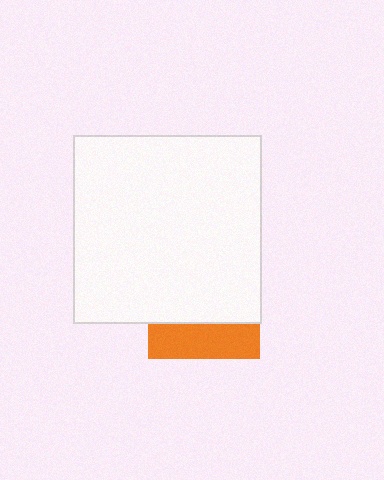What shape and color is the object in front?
The object in front is a white square.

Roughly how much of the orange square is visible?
A small part of it is visible (roughly 32%).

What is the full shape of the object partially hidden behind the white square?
The partially hidden object is an orange square.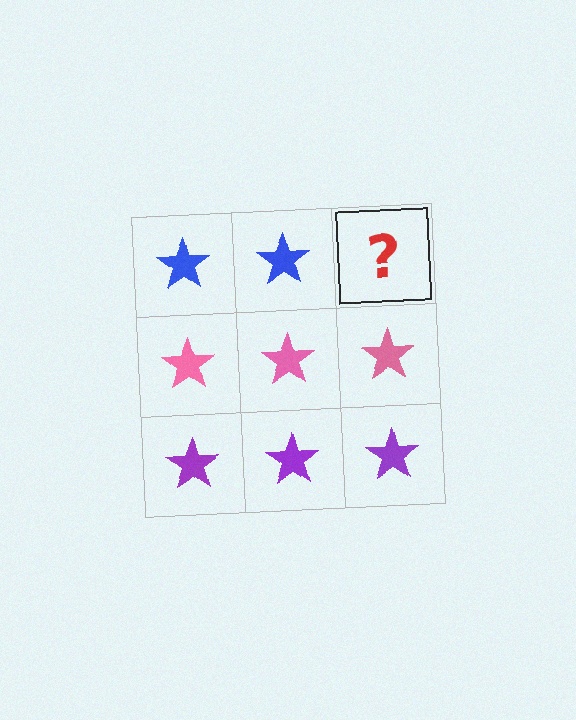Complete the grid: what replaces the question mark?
The question mark should be replaced with a blue star.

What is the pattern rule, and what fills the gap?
The rule is that each row has a consistent color. The gap should be filled with a blue star.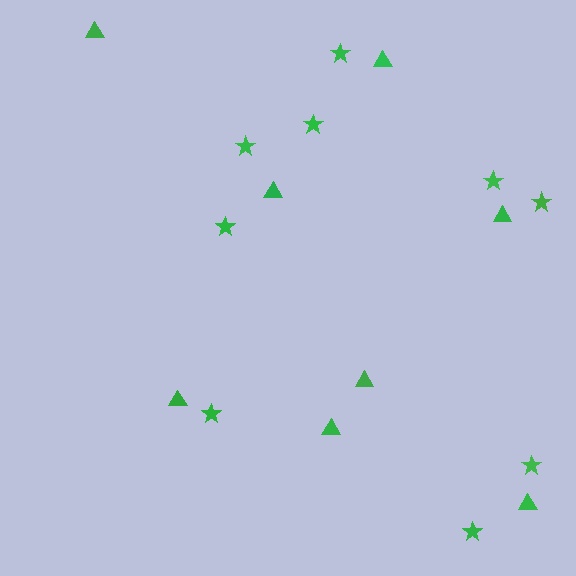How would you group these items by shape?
There are 2 groups: one group of stars (9) and one group of triangles (8).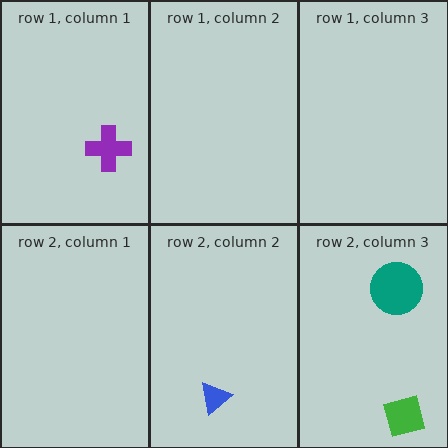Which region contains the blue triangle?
The row 2, column 2 region.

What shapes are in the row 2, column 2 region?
The blue triangle.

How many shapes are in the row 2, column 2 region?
1.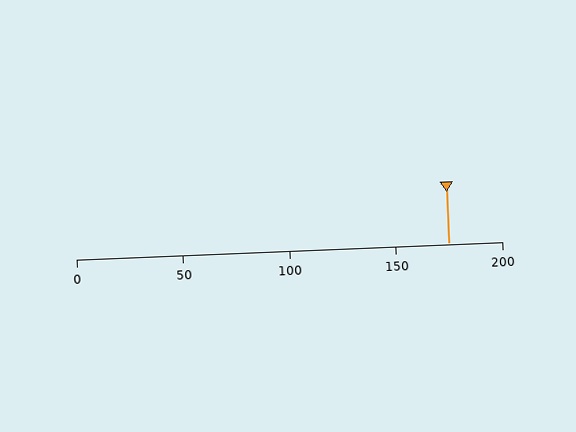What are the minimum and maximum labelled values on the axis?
The axis runs from 0 to 200.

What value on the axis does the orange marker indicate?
The marker indicates approximately 175.